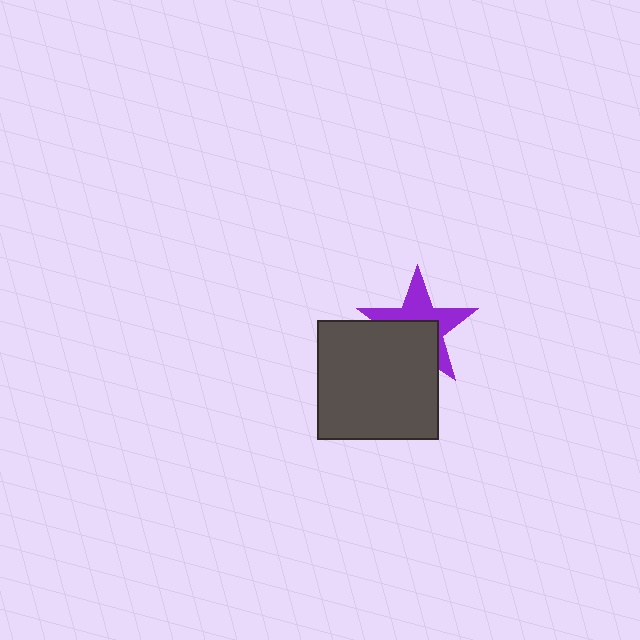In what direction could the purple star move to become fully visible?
The purple star could move up. That would shift it out from behind the dark gray rectangle entirely.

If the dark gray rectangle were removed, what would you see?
You would see the complete purple star.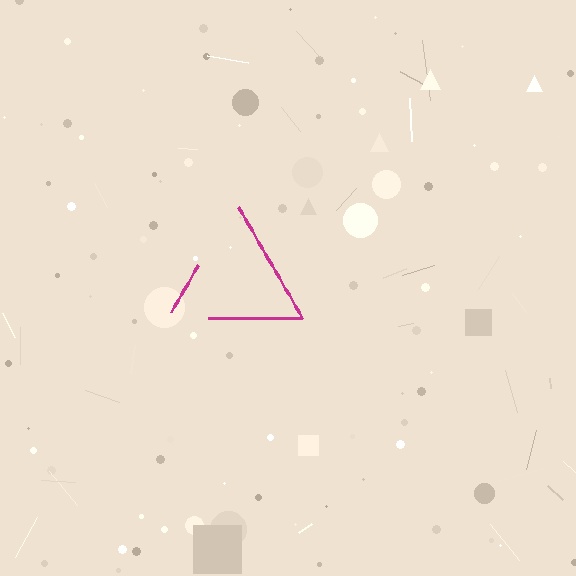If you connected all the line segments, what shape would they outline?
They would outline a triangle.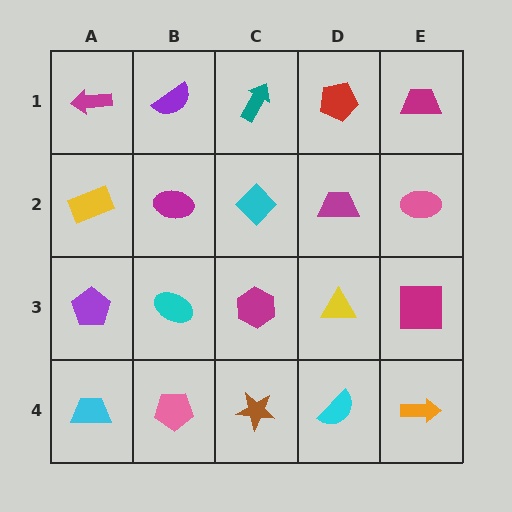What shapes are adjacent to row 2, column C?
A teal arrow (row 1, column C), a magenta hexagon (row 3, column C), a magenta ellipse (row 2, column B), a magenta trapezoid (row 2, column D).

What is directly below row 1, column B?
A magenta ellipse.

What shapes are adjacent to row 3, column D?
A magenta trapezoid (row 2, column D), a cyan semicircle (row 4, column D), a magenta hexagon (row 3, column C), a magenta square (row 3, column E).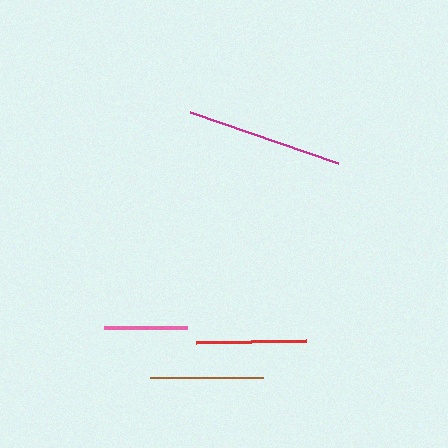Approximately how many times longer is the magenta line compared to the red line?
The magenta line is approximately 1.4 times the length of the red line.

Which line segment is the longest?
The magenta line is the longest at approximately 157 pixels.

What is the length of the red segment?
The red segment is approximately 109 pixels long.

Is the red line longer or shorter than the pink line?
The red line is longer than the pink line.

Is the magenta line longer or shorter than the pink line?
The magenta line is longer than the pink line.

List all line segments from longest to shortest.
From longest to shortest: magenta, brown, red, pink.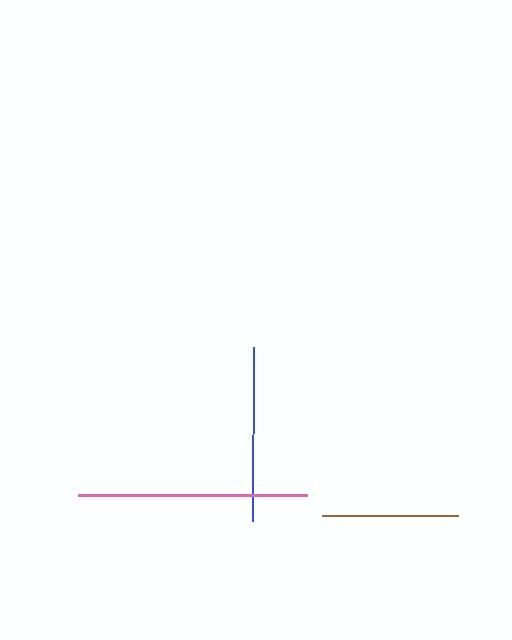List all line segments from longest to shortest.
From longest to shortest: pink, blue, brown.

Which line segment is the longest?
The pink line is the longest at approximately 229 pixels.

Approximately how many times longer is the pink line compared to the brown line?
The pink line is approximately 1.7 times the length of the brown line.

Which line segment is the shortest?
The brown line is the shortest at approximately 136 pixels.